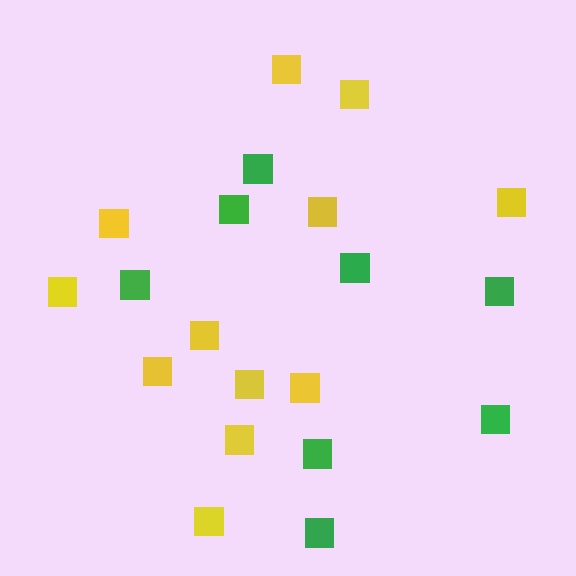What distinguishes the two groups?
There are 2 groups: one group of green squares (8) and one group of yellow squares (12).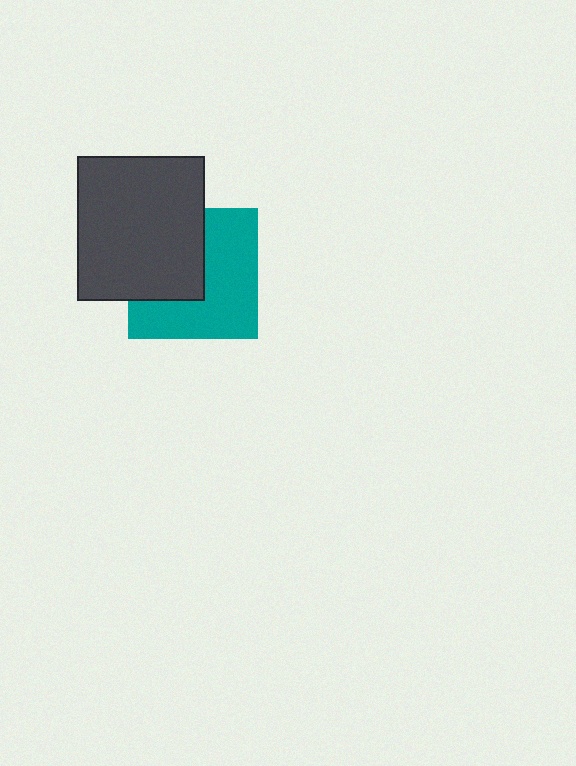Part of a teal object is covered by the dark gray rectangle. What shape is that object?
It is a square.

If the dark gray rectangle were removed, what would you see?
You would see the complete teal square.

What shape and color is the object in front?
The object in front is a dark gray rectangle.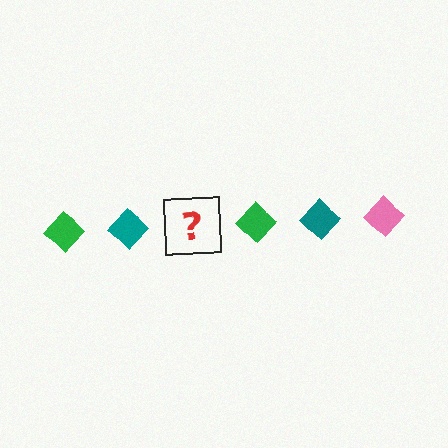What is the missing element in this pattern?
The missing element is a pink diamond.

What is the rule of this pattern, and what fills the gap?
The rule is that the pattern cycles through green, teal, pink diamonds. The gap should be filled with a pink diamond.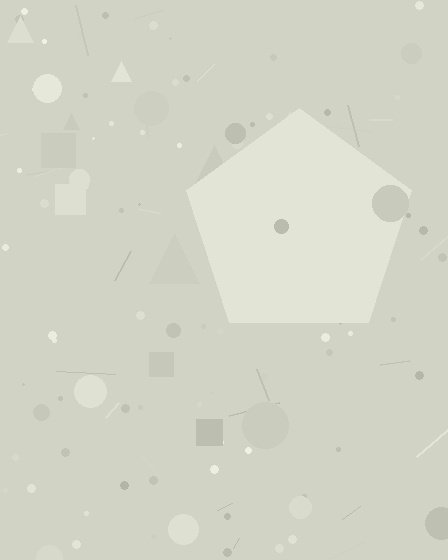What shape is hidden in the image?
A pentagon is hidden in the image.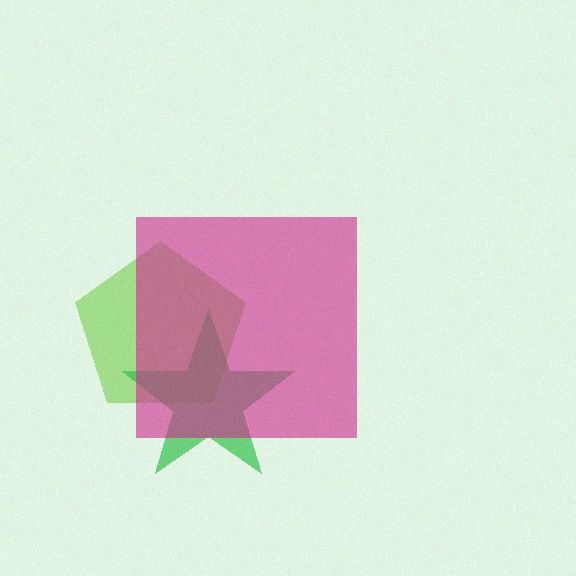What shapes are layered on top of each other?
The layered shapes are: a lime pentagon, a green star, a magenta square.